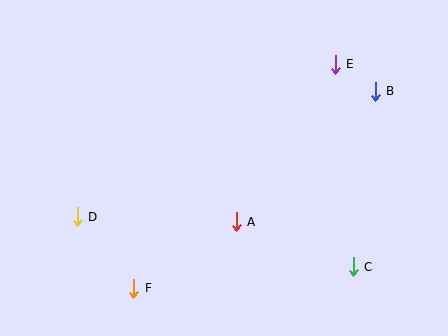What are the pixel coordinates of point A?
Point A is at (236, 222).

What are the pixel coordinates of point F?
Point F is at (134, 288).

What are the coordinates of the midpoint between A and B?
The midpoint between A and B is at (306, 157).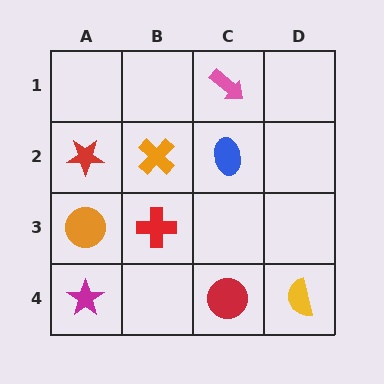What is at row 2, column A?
A red star.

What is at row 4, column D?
A yellow semicircle.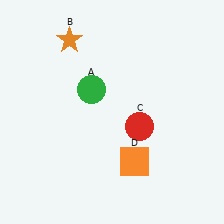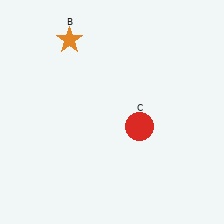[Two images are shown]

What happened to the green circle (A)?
The green circle (A) was removed in Image 2. It was in the top-left area of Image 1.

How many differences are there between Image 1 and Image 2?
There are 2 differences between the two images.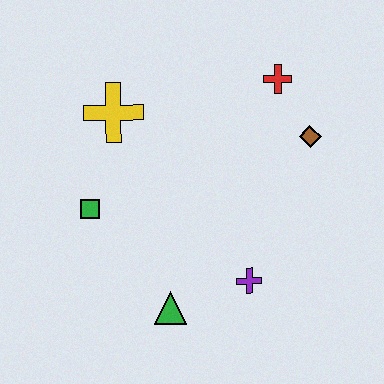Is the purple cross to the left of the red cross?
Yes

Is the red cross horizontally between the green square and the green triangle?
No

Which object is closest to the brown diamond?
The red cross is closest to the brown diamond.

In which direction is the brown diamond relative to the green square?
The brown diamond is to the right of the green square.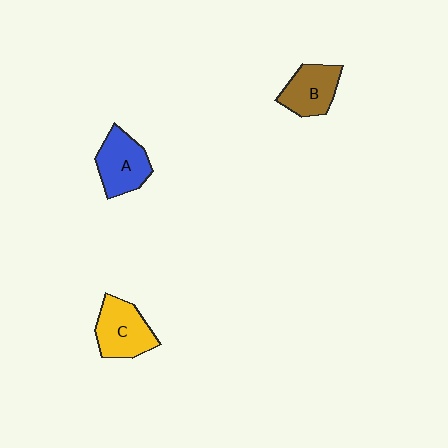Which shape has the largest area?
Shape C (yellow).